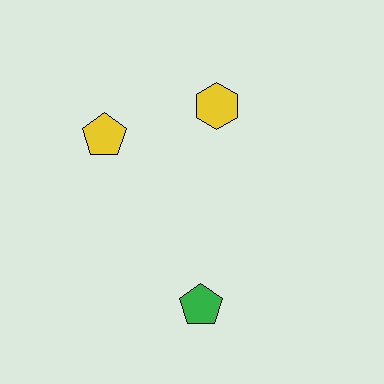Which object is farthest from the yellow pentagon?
The green pentagon is farthest from the yellow pentagon.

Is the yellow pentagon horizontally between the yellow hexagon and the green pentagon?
No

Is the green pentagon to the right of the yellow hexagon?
No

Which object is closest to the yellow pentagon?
The yellow hexagon is closest to the yellow pentagon.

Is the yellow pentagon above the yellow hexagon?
No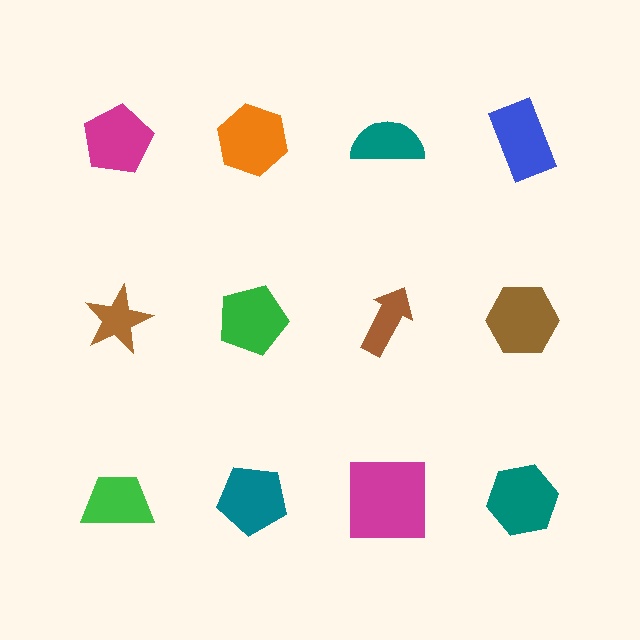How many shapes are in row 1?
4 shapes.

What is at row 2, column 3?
A brown arrow.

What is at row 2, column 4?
A brown hexagon.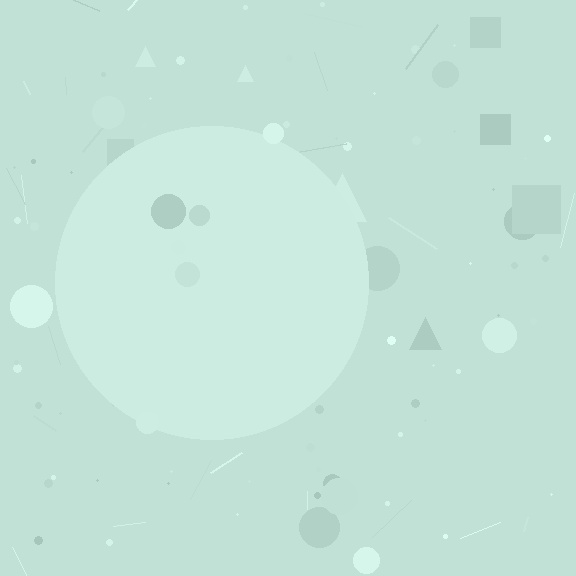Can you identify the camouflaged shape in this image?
The camouflaged shape is a circle.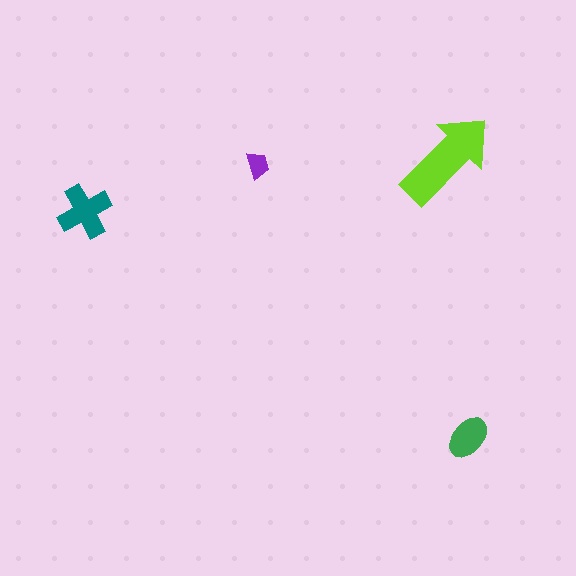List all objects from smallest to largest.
The purple trapezoid, the green ellipse, the teal cross, the lime arrow.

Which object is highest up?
The lime arrow is topmost.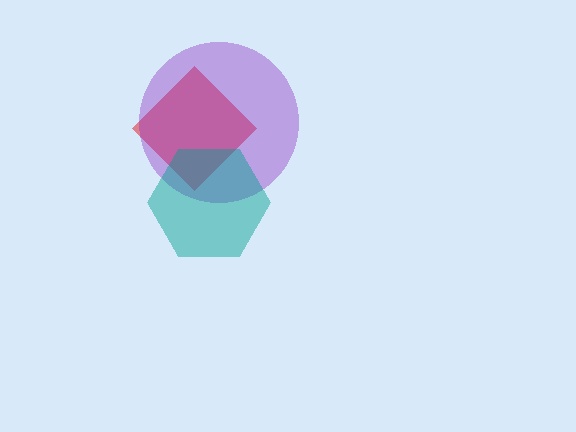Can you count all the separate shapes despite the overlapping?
Yes, there are 3 separate shapes.